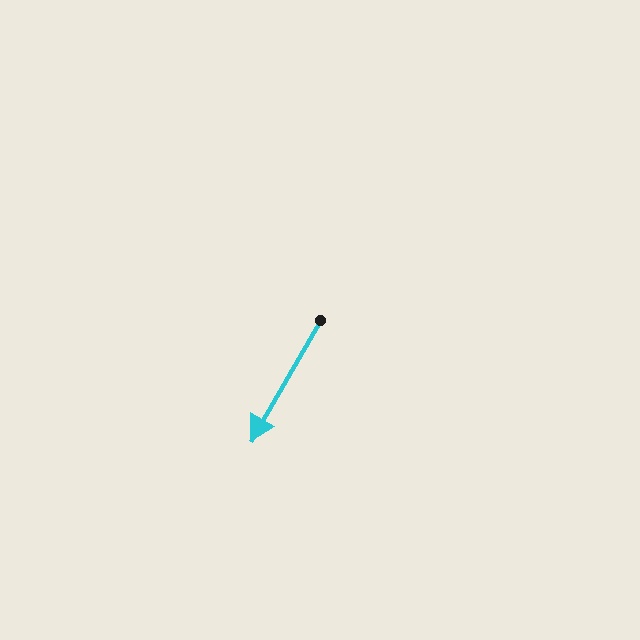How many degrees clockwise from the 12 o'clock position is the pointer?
Approximately 210 degrees.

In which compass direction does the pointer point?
Southwest.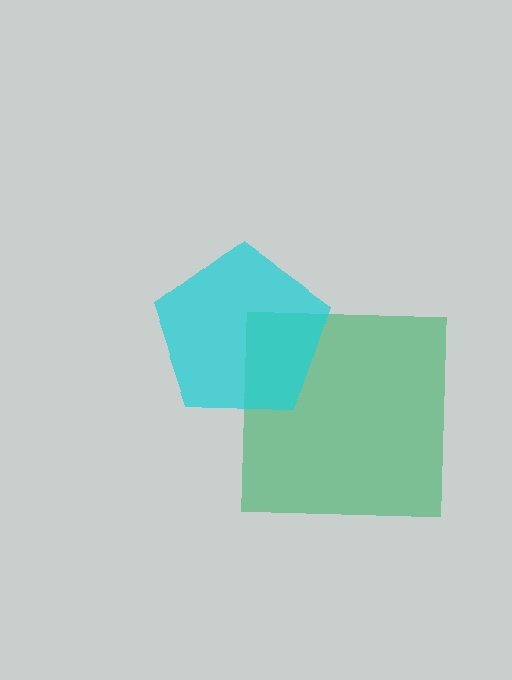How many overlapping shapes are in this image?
There are 2 overlapping shapes in the image.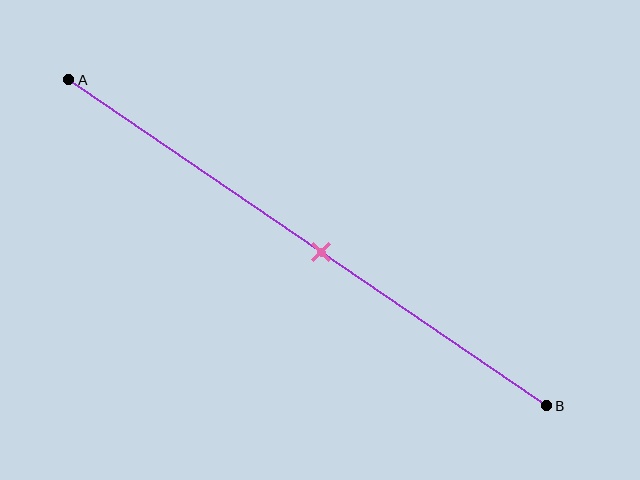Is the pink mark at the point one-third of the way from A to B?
No, the mark is at about 55% from A, not at the 33% one-third point.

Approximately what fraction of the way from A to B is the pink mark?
The pink mark is approximately 55% of the way from A to B.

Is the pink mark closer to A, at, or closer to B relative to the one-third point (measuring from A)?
The pink mark is closer to point B than the one-third point of segment AB.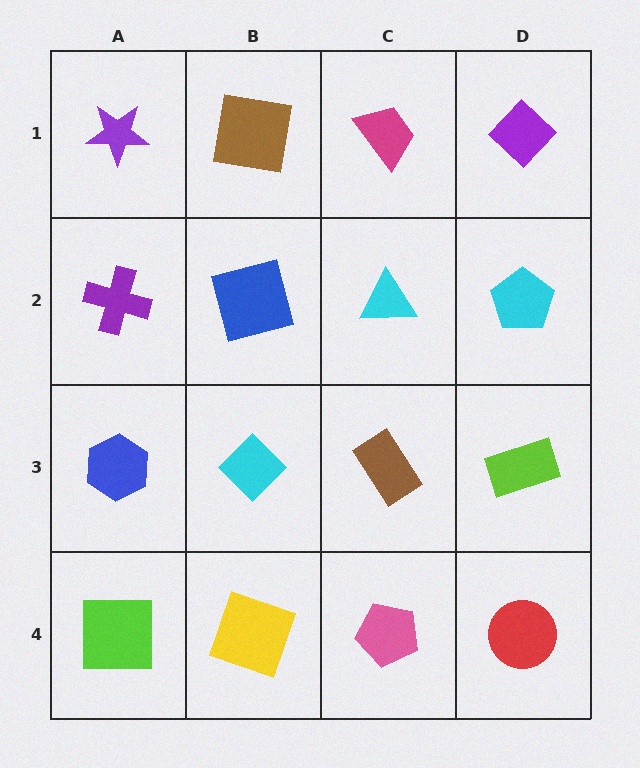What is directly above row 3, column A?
A purple cross.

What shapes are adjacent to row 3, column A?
A purple cross (row 2, column A), a lime square (row 4, column A), a cyan diamond (row 3, column B).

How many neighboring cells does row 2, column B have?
4.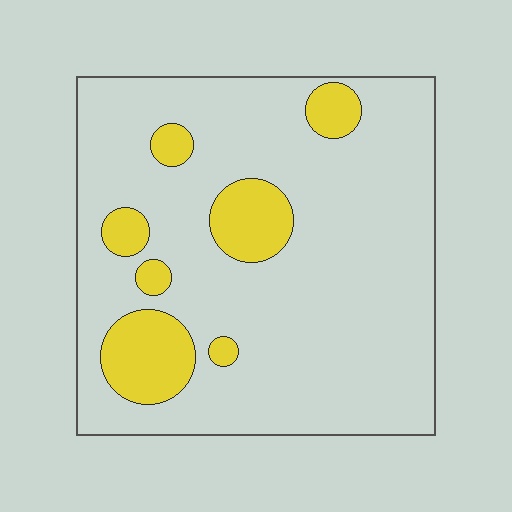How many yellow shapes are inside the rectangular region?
7.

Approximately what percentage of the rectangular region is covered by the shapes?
Approximately 15%.